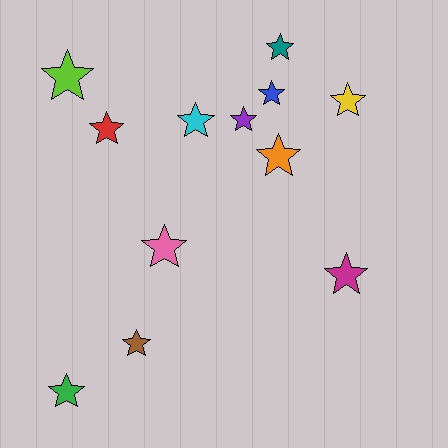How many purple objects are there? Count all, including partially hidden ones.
There is 1 purple object.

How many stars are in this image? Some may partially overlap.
There are 12 stars.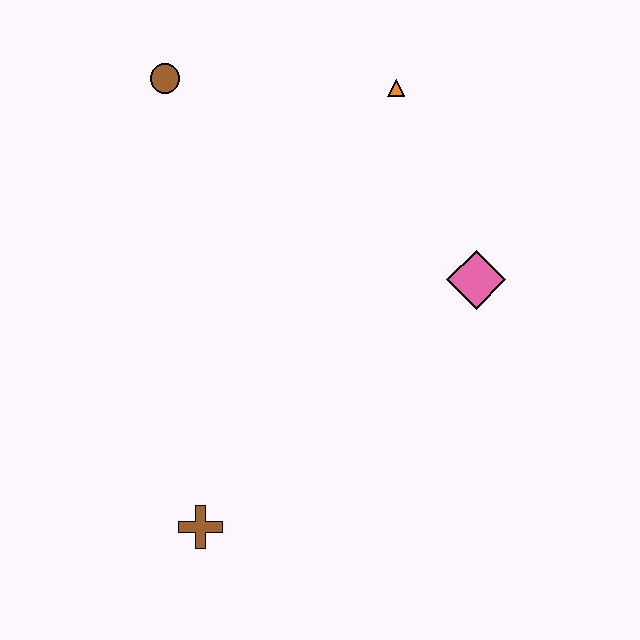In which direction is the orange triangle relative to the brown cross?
The orange triangle is above the brown cross.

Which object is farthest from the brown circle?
The brown cross is farthest from the brown circle.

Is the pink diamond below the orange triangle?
Yes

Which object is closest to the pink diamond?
The orange triangle is closest to the pink diamond.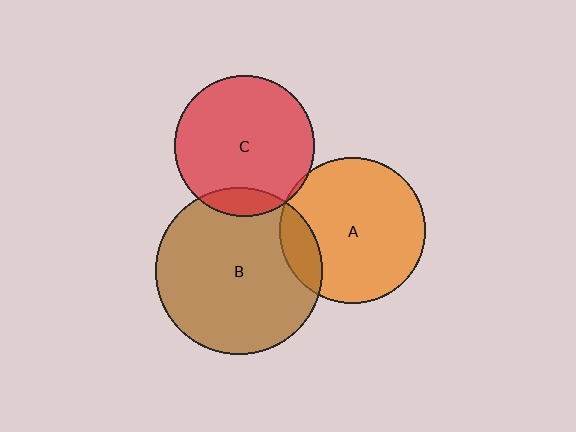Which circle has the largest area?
Circle B (brown).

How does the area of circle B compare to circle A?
Approximately 1.3 times.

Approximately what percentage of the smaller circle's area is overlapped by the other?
Approximately 5%.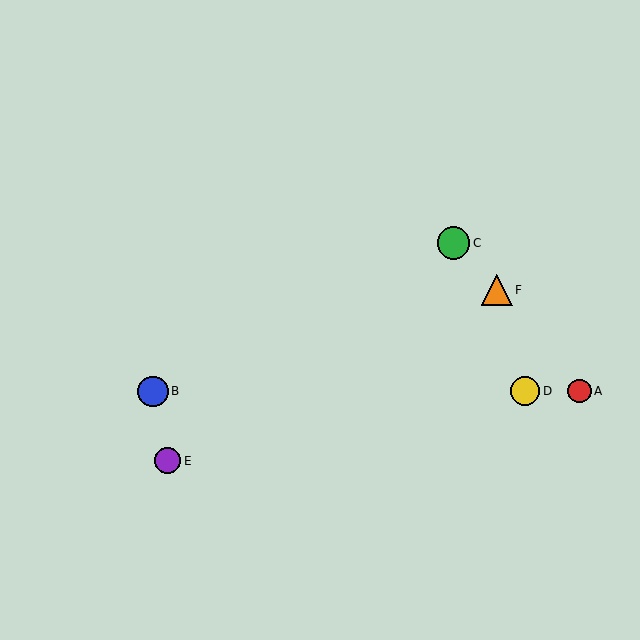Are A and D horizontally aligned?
Yes, both are at y≈391.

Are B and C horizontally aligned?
No, B is at y≈391 and C is at y≈243.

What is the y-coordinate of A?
Object A is at y≈391.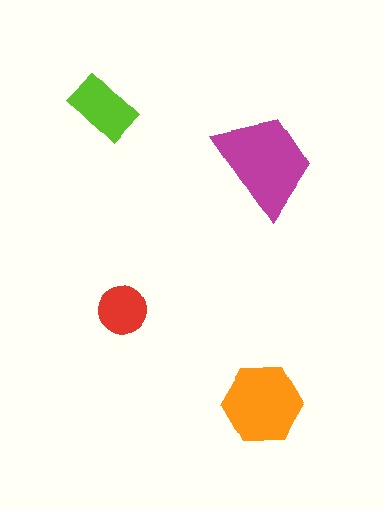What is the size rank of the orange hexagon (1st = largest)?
2nd.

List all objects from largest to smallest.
The magenta trapezoid, the orange hexagon, the lime rectangle, the red circle.